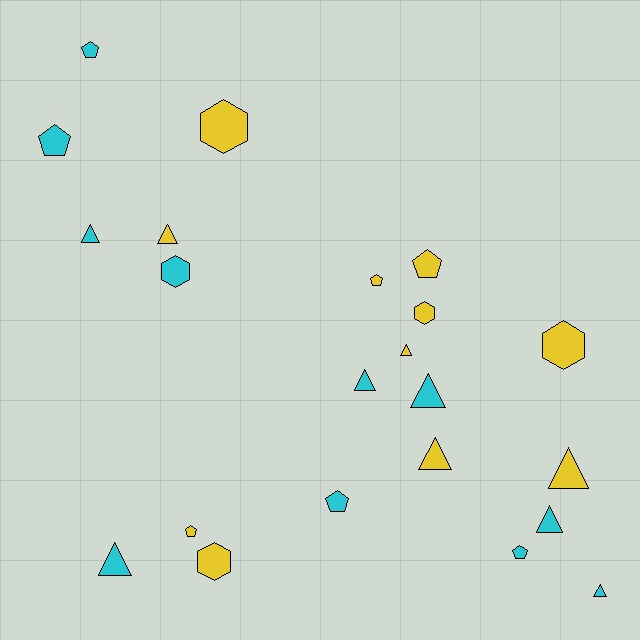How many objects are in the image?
There are 22 objects.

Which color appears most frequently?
Cyan, with 11 objects.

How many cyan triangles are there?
There are 6 cyan triangles.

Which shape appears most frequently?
Triangle, with 10 objects.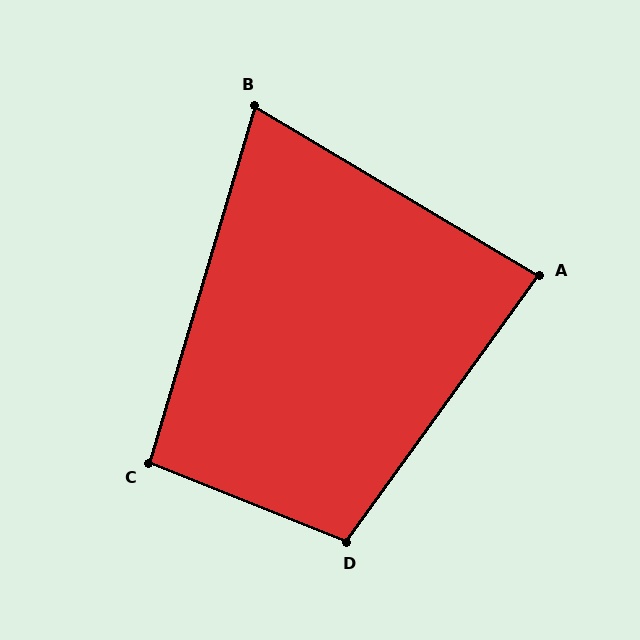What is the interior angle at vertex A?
Approximately 85 degrees (acute).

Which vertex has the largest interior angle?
D, at approximately 104 degrees.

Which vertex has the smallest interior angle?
B, at approximately 76 degrees.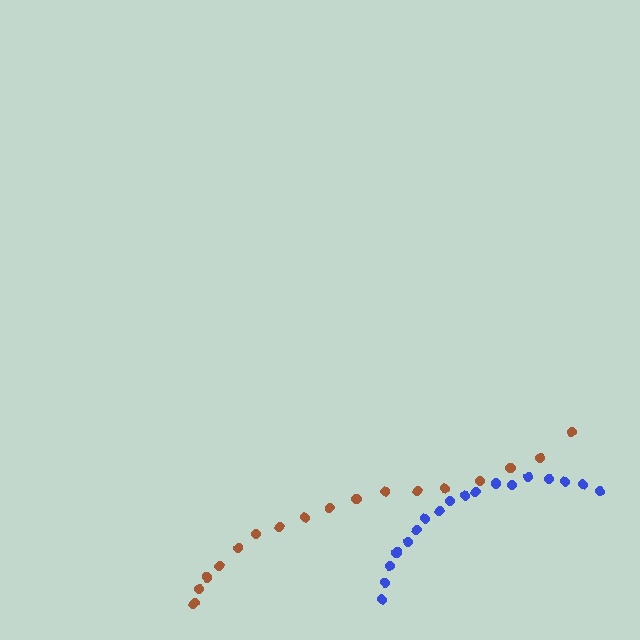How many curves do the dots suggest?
There are 2 distinct paths.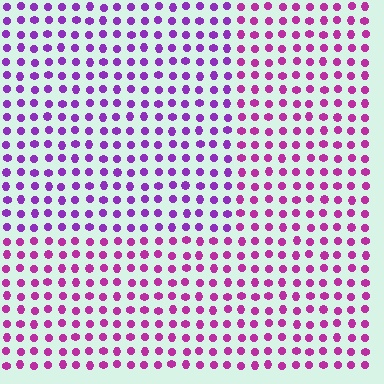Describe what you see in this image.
The image is filled with small magenta elements in a uniform arrangement. A rectangle-shaped region is visible where the elements are tinted to a slightly different hue, forming a subtle color boundary.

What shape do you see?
I see a rectangle.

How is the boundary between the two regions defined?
The boundary is defined purely by a slight shift in hue (about 29 degrees). Spacing, size, and orientation are identical on both sides.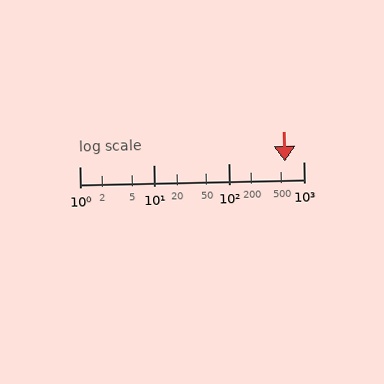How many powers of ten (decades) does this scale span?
The scale spans 3 decades, from 1 to 1000.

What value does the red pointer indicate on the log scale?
The pointer indicates approximately 560.